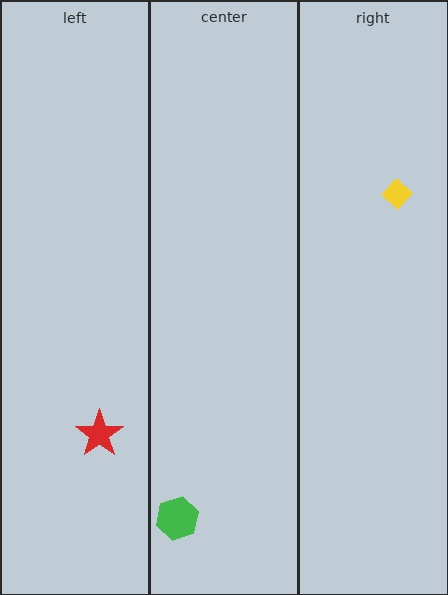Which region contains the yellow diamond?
The right region.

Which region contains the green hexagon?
The center region.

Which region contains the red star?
The left region.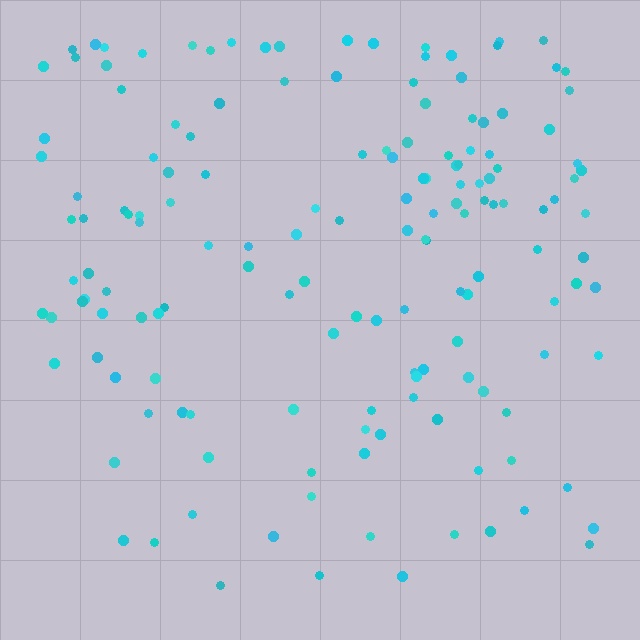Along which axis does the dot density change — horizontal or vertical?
Vertical.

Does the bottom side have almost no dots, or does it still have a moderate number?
Still a moderate number, just noticeably fewer than the top.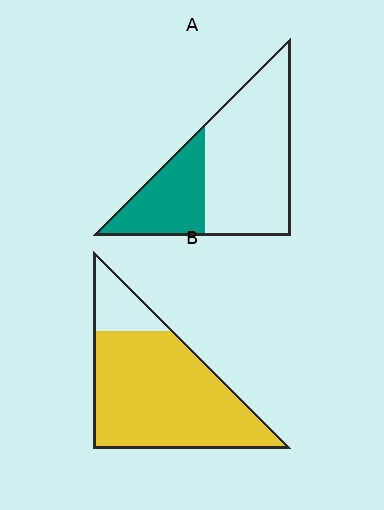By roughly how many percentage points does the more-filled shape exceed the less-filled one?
By roughly 50 percentage points (B over A).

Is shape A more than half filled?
No.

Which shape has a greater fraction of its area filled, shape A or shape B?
Shape B.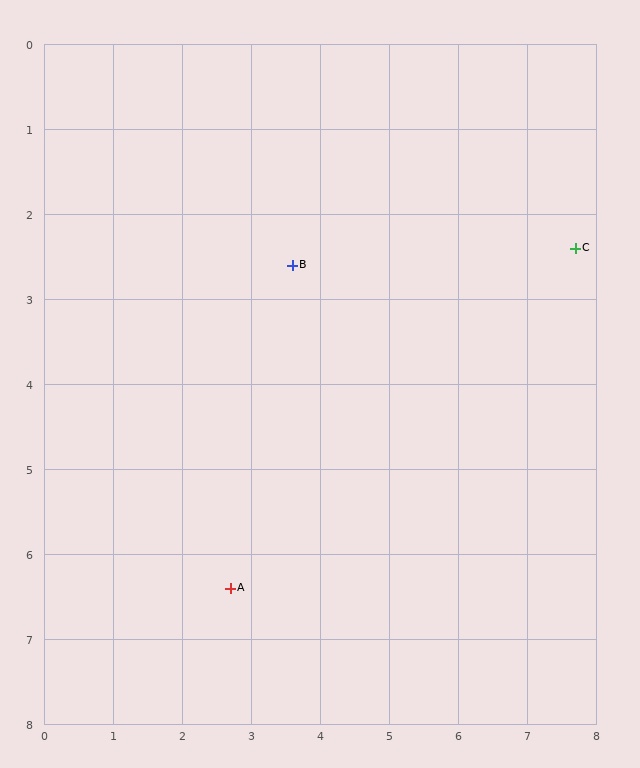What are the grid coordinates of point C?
Point C is at approximately (7.7, 2.4).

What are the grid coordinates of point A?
Point A is at approximately (2.7, 6.4).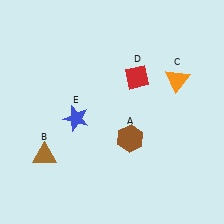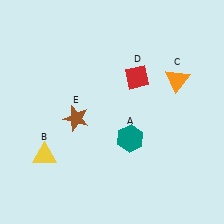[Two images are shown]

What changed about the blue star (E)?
In Image 1, E is blue. In Image 2, it changed to brown.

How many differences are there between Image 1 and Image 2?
There are 3 differences between the two images.